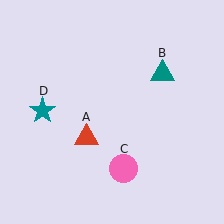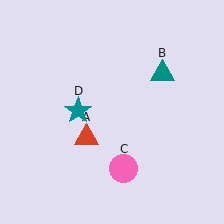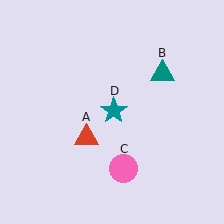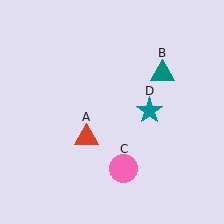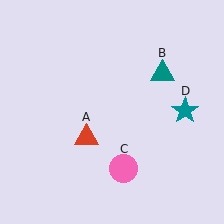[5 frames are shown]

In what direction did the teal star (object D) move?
The teal star (object D) moved right.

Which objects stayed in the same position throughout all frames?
Red triangle (object A) and teal triangle (object B) and pink circle (object C) remained stationary.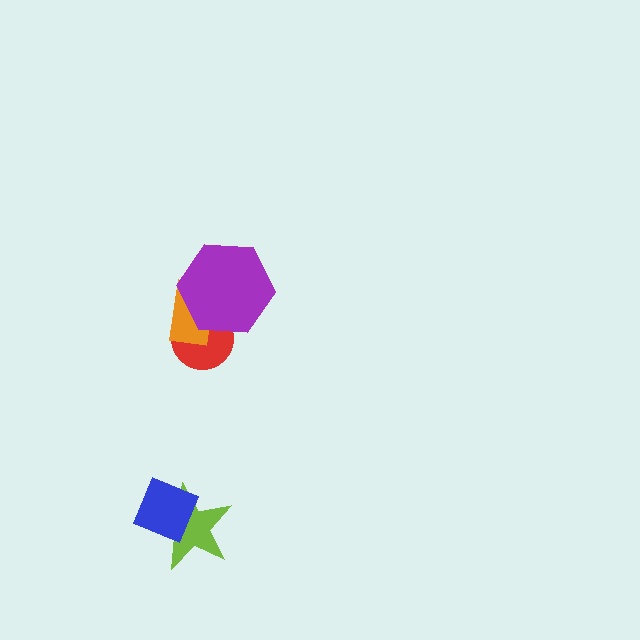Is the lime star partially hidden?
Yes, it is partially covered by another shape.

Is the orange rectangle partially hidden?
Yes, it is partially covered by another shape.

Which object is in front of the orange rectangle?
The purple hexagon is in front of the orange rectangle.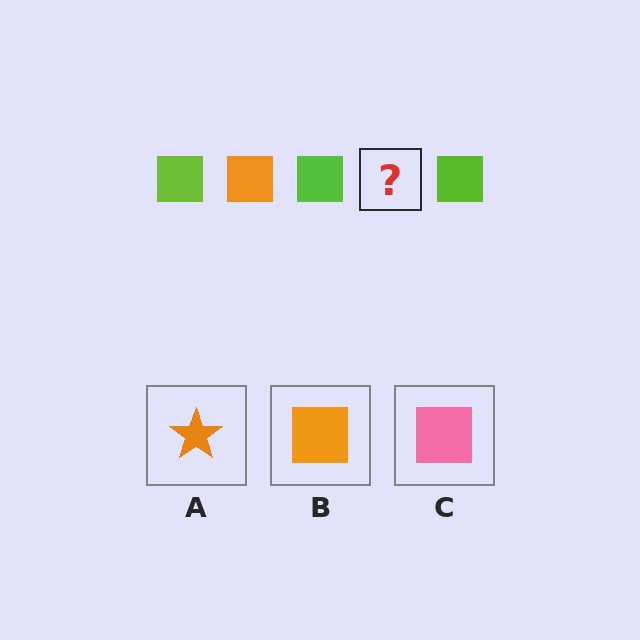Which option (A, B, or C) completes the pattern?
B.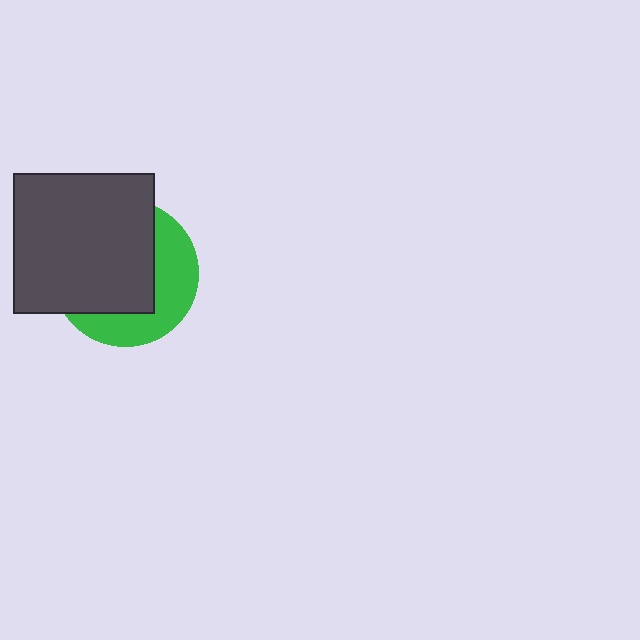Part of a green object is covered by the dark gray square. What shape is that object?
It is a circle.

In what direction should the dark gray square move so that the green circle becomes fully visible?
The dark gray square should move toward the upper-left. That is the shortest direction to clear the overlap and leave the green circle fully visible.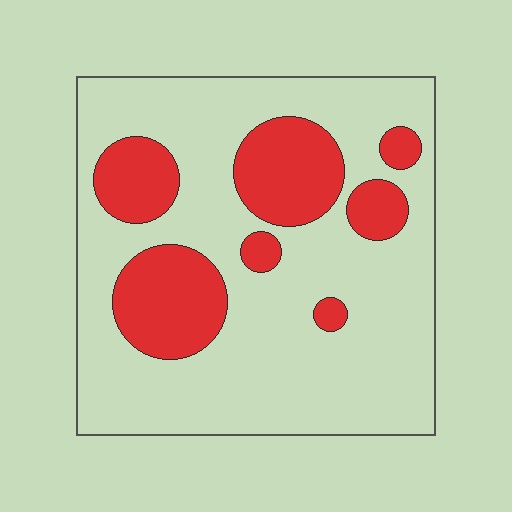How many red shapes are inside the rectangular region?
7.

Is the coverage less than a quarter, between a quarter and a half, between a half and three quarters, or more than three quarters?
Between a quarter and a half.